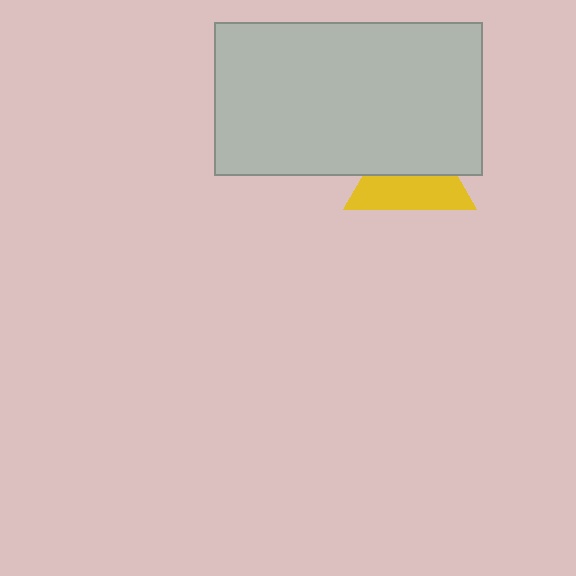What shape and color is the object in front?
The object in front is a light gray rectangle.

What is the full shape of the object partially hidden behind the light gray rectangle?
The partially hidden object is a yellow triangle.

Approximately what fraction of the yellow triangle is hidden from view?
Roughly 50% of the yellow triangle is hidden behind the light gray rectangle.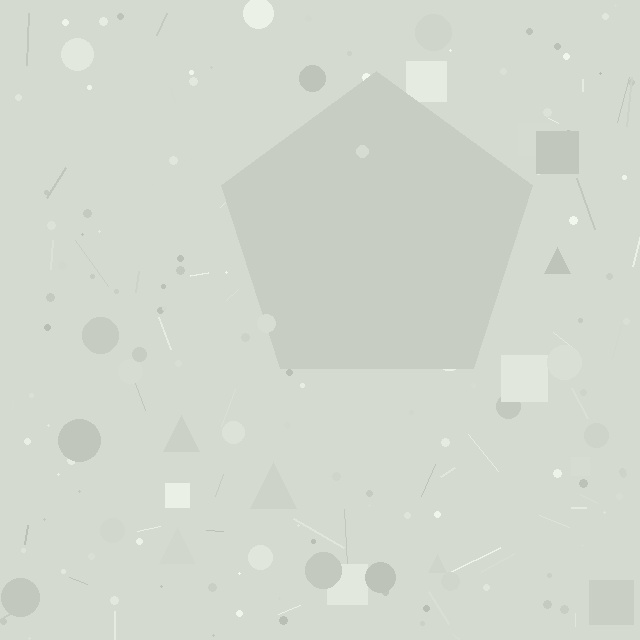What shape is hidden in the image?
A pentagon is hidden in the image.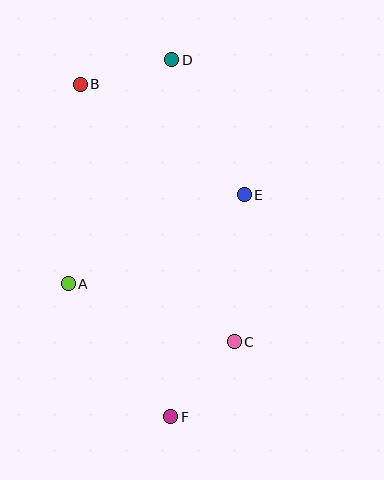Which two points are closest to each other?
Points B and D are closest to each other.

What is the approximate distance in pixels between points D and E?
The distance between D and E is approximately 154 pixels.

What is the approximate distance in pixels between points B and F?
The distance between B and F is approximately 345 pixels.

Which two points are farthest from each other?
Points D and F are farthest from each other.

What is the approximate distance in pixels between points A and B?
The distance between A and B is approximately 200 pixels.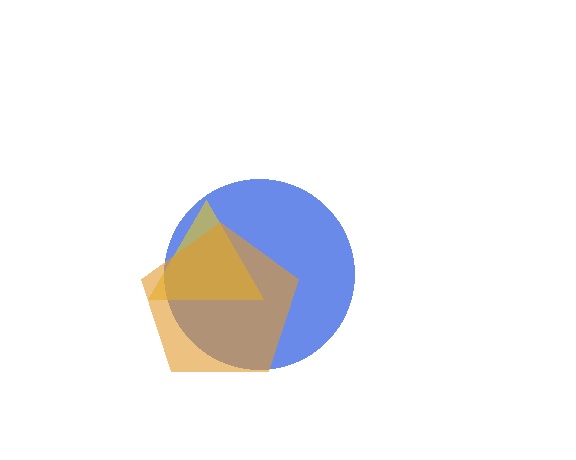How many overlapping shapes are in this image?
There are 3 overlapping shapes in the image.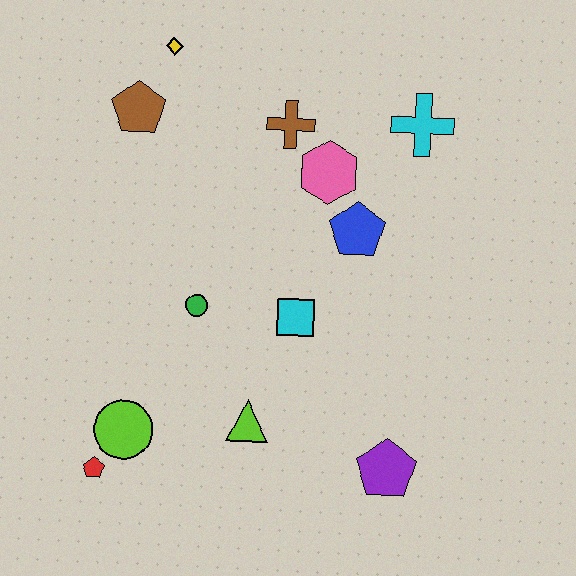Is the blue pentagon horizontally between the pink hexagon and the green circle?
No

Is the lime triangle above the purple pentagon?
Yes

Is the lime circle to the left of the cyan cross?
Yes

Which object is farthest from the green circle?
The cyan cross is farthest from the green circle.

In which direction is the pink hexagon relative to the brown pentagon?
The pink hexagon is to the right of the brown pentagon.